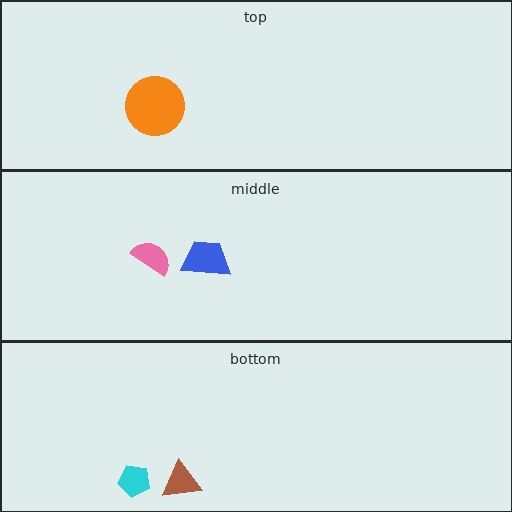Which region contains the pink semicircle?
The middle region.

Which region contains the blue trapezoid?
The middle region.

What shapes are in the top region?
The orange circle.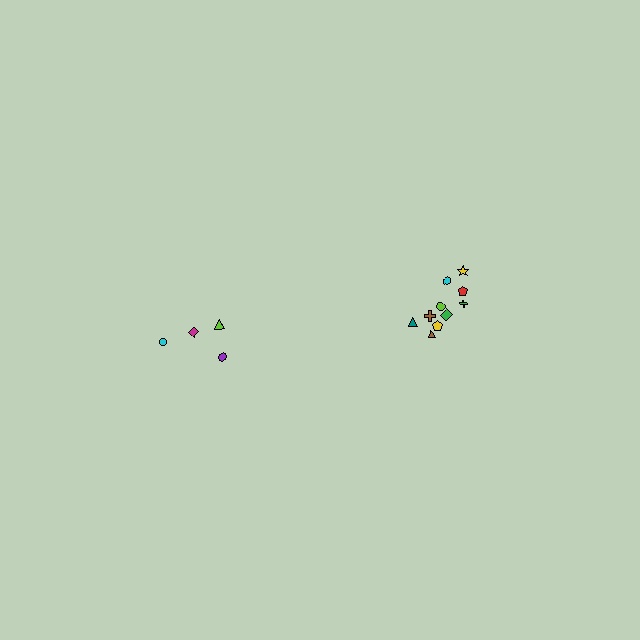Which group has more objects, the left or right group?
The right group.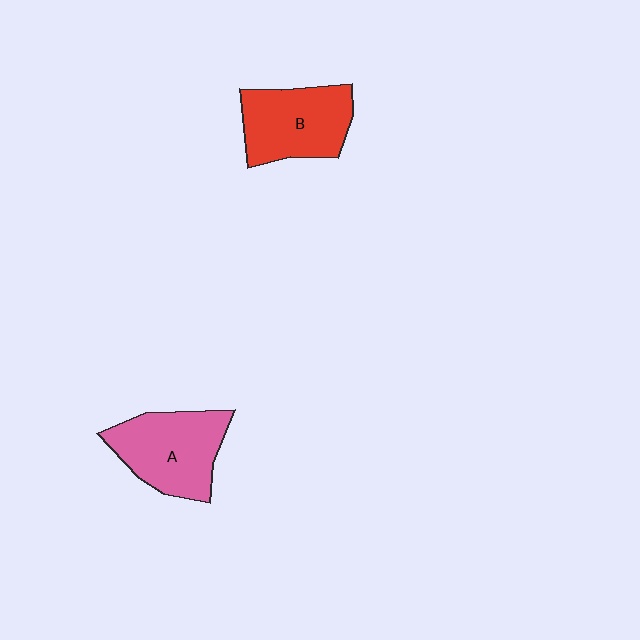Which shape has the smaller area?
Shape B (red).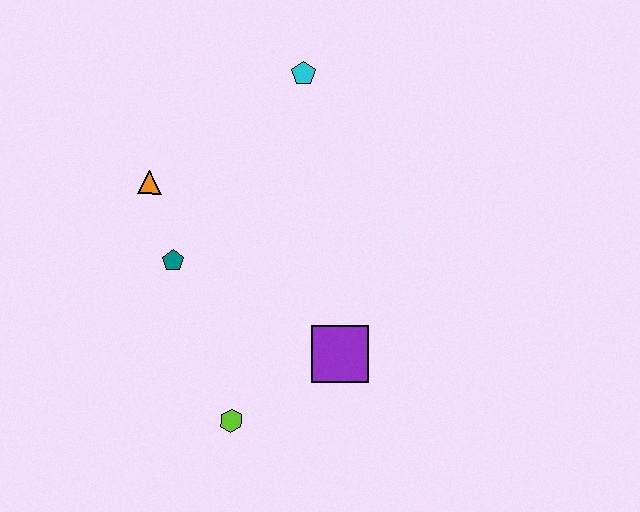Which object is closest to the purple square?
The lime hexagon is closest to the purple square.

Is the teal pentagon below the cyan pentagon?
Yes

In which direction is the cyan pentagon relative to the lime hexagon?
The cyan pentagon is above the lime hexagon.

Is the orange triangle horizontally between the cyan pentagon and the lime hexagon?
No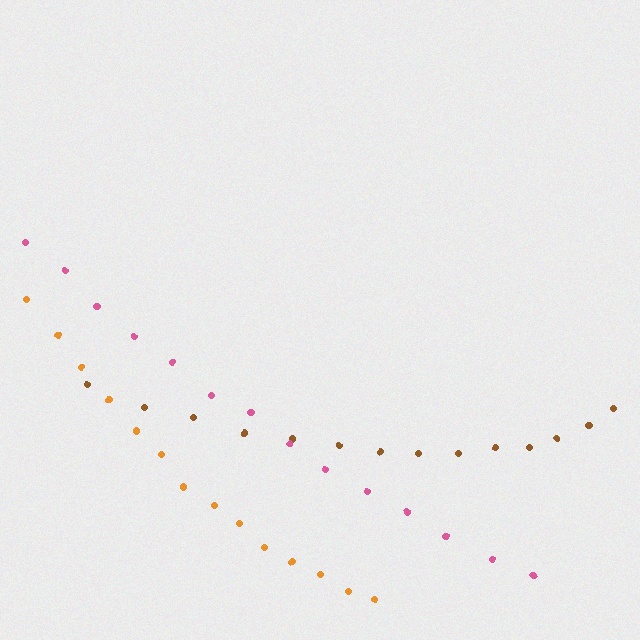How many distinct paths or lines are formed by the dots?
There are 3 distinct paths.